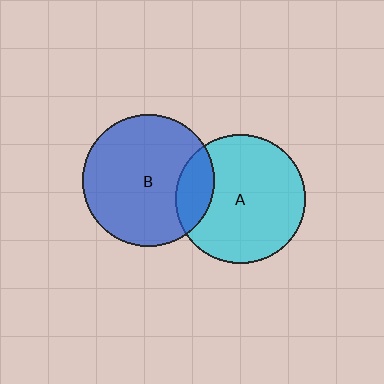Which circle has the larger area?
Circle B (blue).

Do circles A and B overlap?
Yes.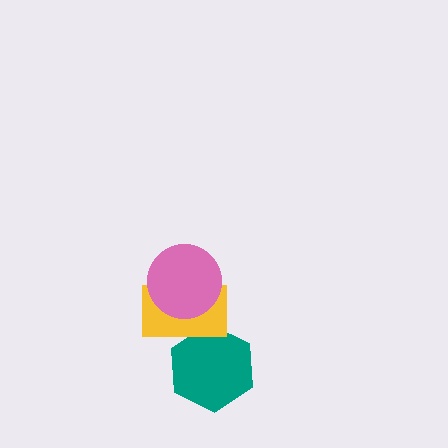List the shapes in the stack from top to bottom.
From top to bottom: the pink circle, the yellow rectangle, the teal hexagon.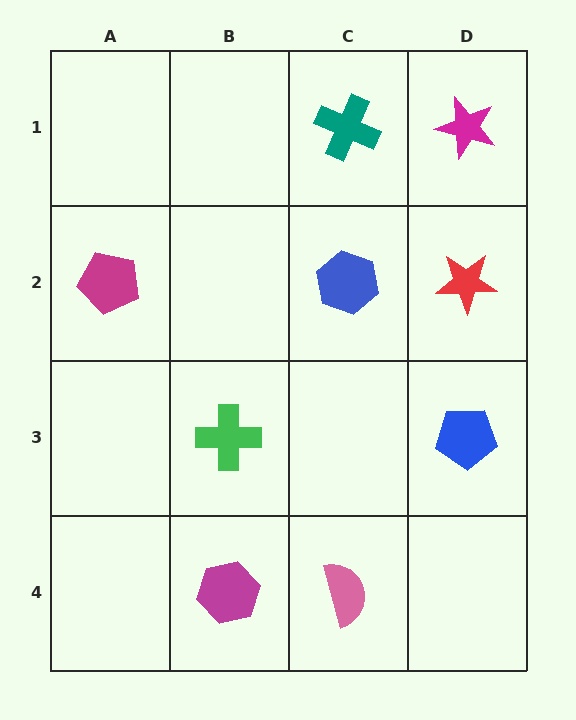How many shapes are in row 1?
2 shapes.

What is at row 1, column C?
A teal cross.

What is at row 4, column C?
A pink semicircle.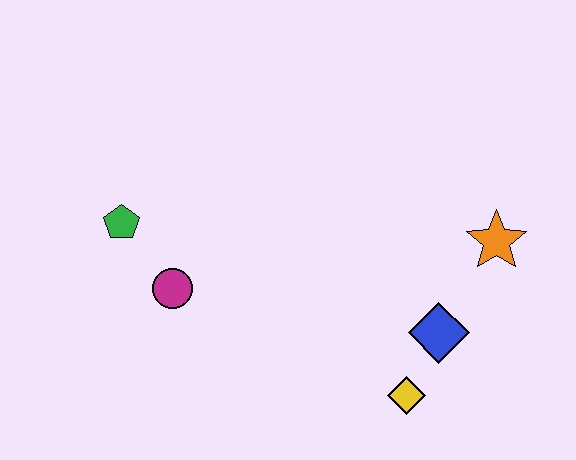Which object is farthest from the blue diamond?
The green pentagon is farthest from the blue diamond.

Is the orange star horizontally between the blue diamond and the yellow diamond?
No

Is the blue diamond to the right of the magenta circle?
Yes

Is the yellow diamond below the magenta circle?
Yes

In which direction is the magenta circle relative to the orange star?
The magenta circle is to the left of the orange star.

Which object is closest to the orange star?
The blue diamond is closest to the orange star.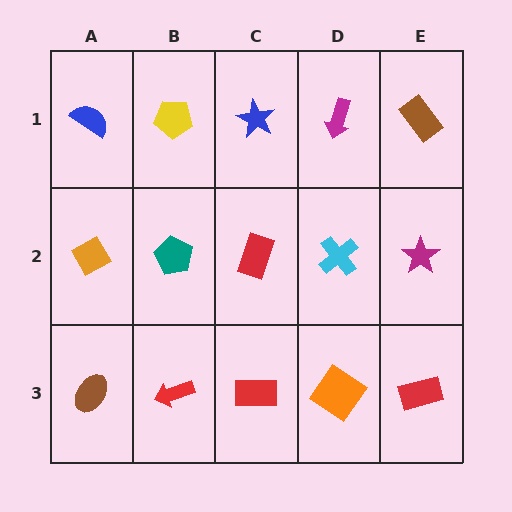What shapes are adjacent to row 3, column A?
An orange diamond (row 2, column A), a red arrow (row 3, column B).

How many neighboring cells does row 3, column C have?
3.